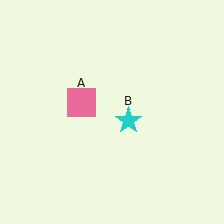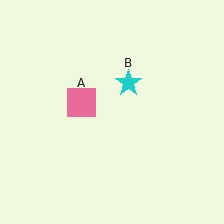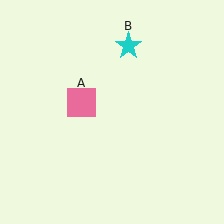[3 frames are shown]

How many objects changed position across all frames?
1 object changed position: cyan star (object B).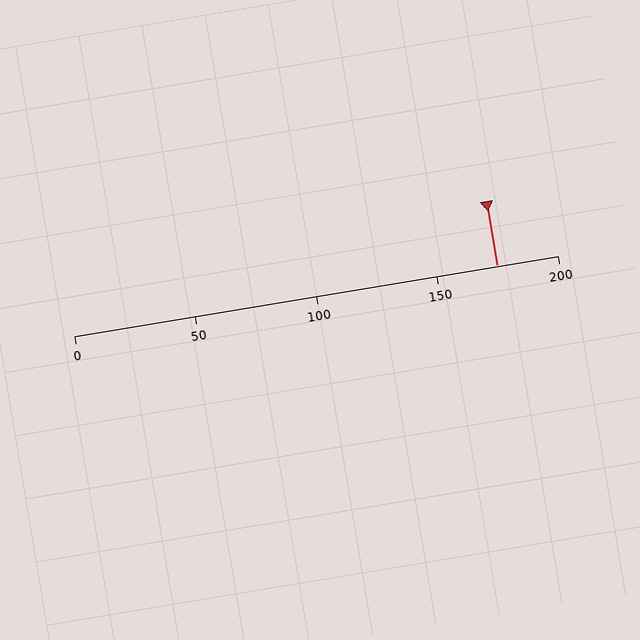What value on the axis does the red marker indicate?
The marker indicates approximately 175.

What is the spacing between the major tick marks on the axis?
The major ticks are spaced 50 apart.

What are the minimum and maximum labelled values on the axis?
The axis runs from 0 to 200.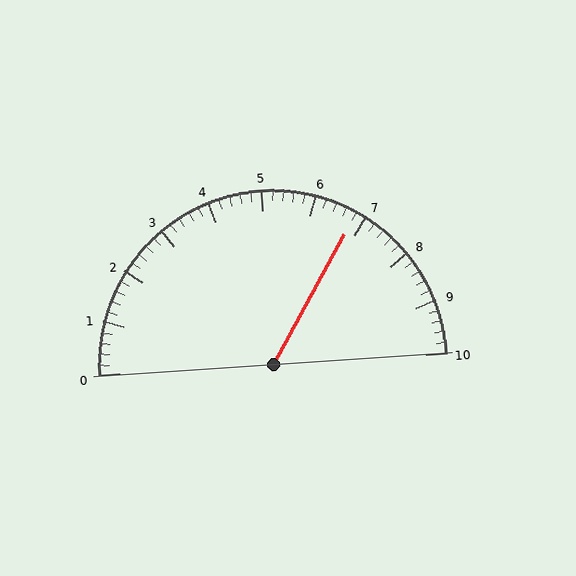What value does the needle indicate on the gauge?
The needle indicates approximately 6.8.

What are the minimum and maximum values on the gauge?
The gauge ranges from 0 to 10.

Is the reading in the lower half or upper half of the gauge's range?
The reading is in the upper half of the range (0 to 10).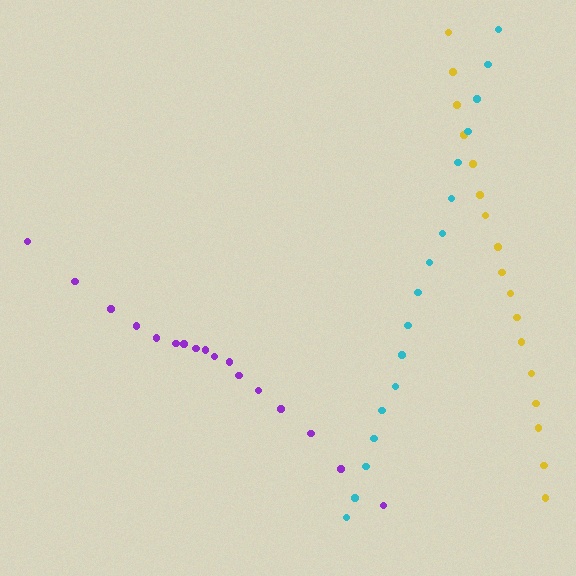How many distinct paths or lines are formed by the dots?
There are 3 distinct paths.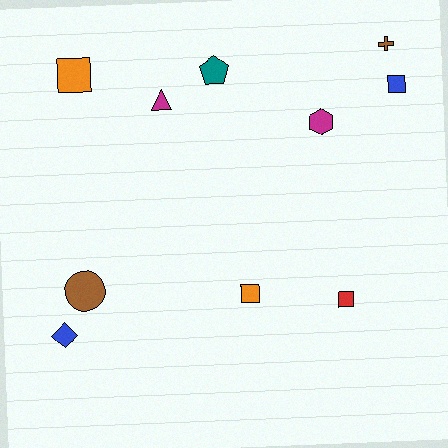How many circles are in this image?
There is 1 circle.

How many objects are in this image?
There are 10 objects.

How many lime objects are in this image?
There are no lime objects.